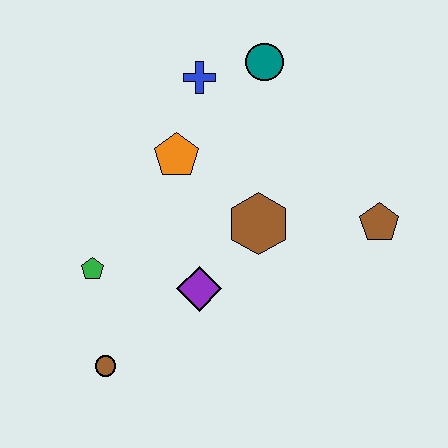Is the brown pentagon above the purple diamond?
Yes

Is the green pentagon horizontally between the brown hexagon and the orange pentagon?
No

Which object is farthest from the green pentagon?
The brown pentagon is farthest from the green pentagon.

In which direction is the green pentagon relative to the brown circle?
The green pentagon is above the brown circle.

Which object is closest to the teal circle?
The blue cross is closest to the teal circle.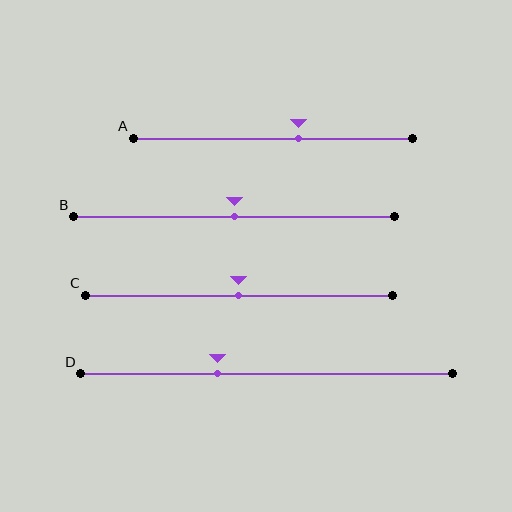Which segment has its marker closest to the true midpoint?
Segment B has its marker closest to the true midpoint.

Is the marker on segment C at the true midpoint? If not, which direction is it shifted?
Yes, the marker on segment C is at the true midpoint.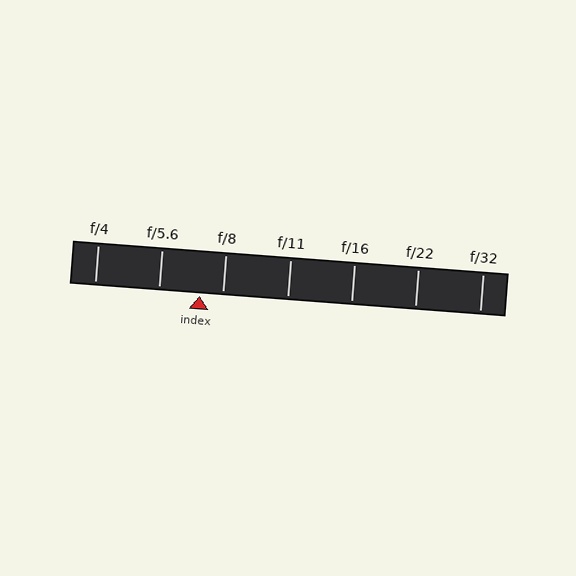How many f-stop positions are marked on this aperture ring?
There are 7 f-stop positions marked.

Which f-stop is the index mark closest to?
The index mark is closest to f/8.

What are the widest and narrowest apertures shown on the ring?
The widest aperture shown is f/4 and the narrowest is f/32.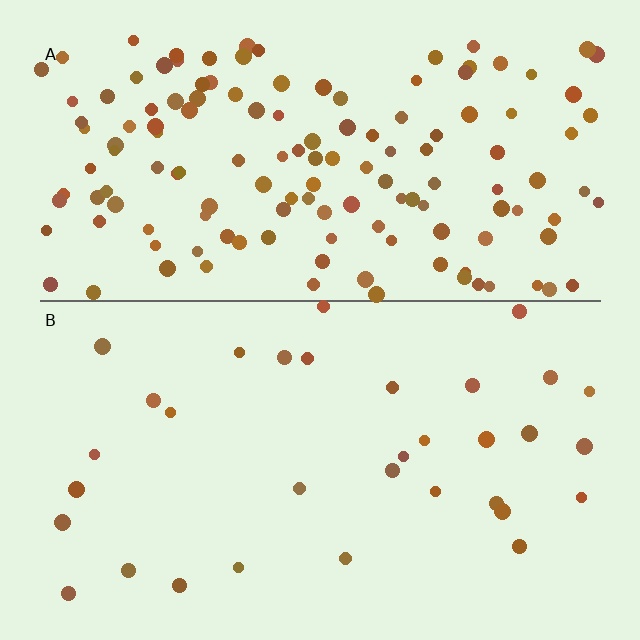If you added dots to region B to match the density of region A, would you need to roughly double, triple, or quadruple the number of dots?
Approximately quadruple.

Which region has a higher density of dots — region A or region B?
A (the top).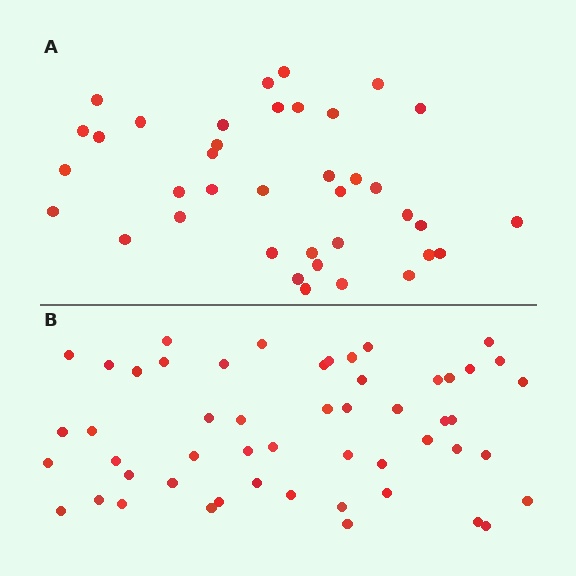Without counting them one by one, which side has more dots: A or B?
Region B (the bottom region) has more dots.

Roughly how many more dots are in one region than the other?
Region B has approximately 15 more dots than region A.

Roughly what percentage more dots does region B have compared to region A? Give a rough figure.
About 35% more.